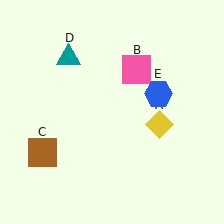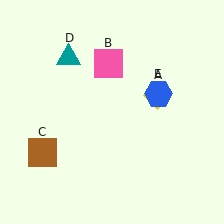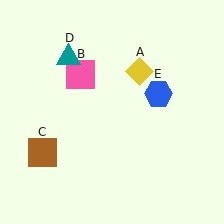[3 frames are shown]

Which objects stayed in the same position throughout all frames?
Brown square (object C) and teal triangle (object D) and blue hexagon (object E) remained stationary.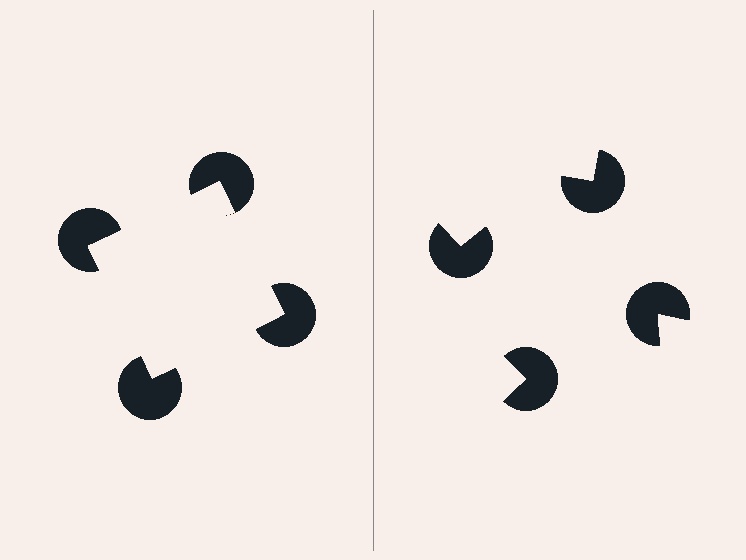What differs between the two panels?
The pac-man discs are positioned identically on both sides; only the wedge orientations differ. On the left they align to a square; on the right they are misaligned.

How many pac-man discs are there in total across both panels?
8 — 4 on each side.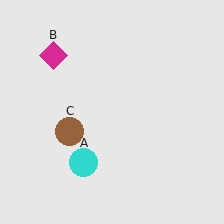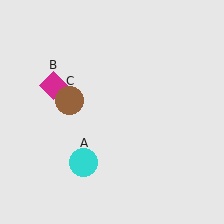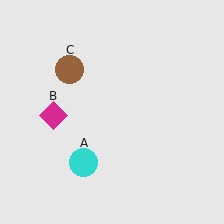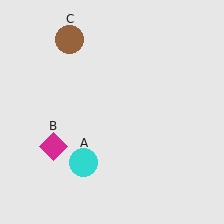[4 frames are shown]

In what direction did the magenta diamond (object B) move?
The magenta diamond (object B) moved down.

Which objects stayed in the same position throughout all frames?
Cyan circle (object A) remained stationary.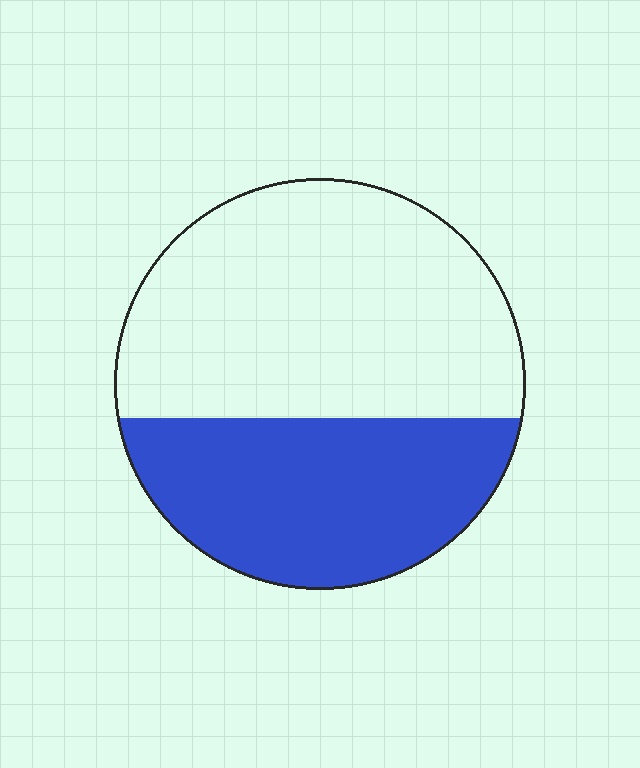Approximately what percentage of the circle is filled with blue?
Approximately 40%.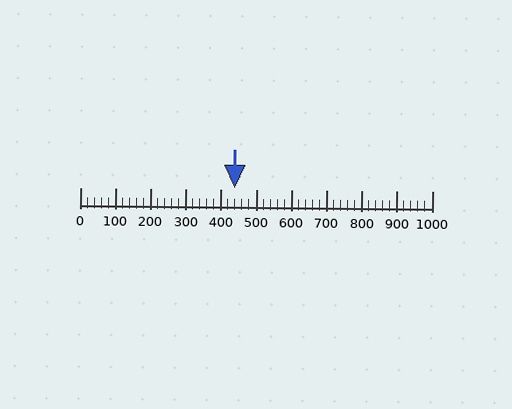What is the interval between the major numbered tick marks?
The major tick marks are spaced 100 units apart.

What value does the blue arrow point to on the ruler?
The blue arrow points to approximately 440.